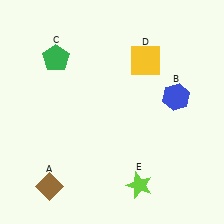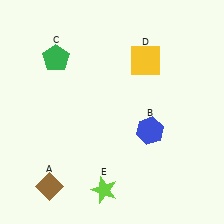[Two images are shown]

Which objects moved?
The objects that moved are: the blue hexagon (B), the lime star (E).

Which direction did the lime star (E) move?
The lime star (E) moved left.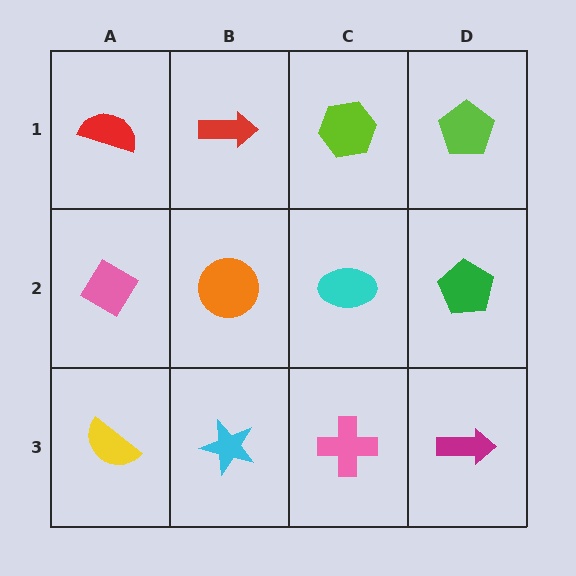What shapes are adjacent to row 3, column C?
A cyan ellipse (row 2, column C), a cyan star (row 3, column B), a magenta arrow (row 3, column D).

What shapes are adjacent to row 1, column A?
A pink diamond (row 2, column A), a red arrow (row 1, column B).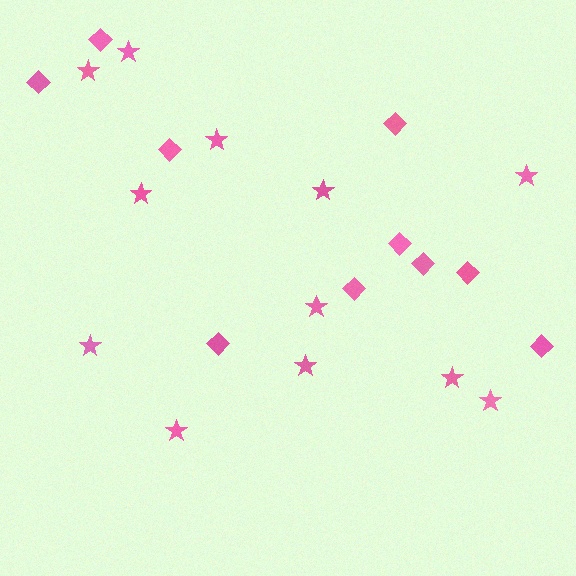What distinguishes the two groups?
There are 2 groups: one group of diamonds (10) and one group of stars (12).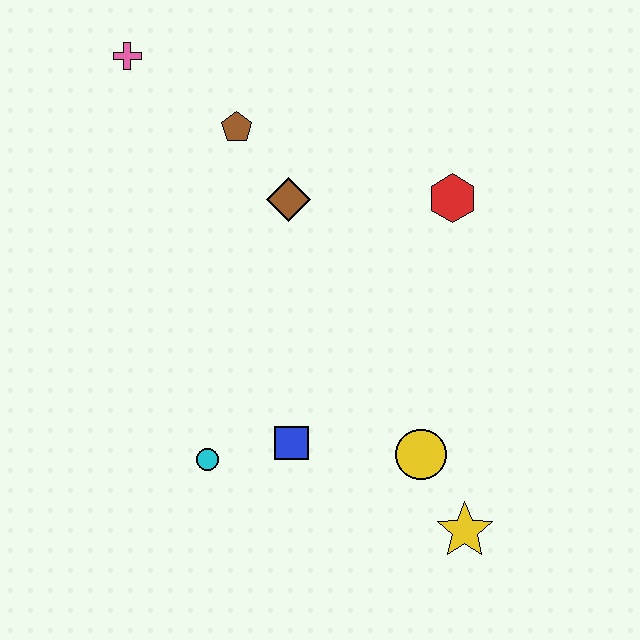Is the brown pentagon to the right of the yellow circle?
No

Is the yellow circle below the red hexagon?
Yes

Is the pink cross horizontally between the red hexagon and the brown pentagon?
No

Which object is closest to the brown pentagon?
The brown diamond is closest to the brown pentagon.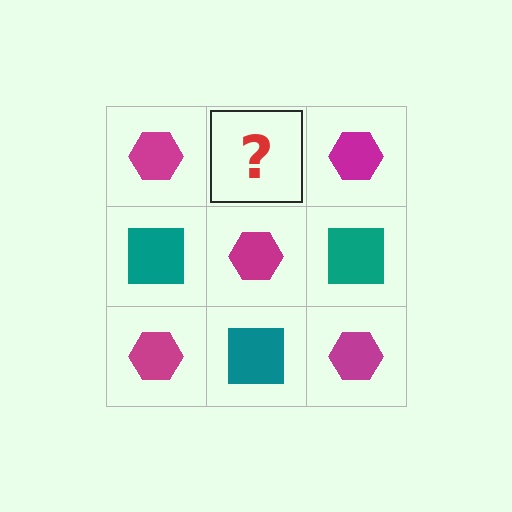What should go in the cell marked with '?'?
The missing cell should contain a teal square.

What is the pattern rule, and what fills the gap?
The rule is that it alternates magenta hexagon and teal square in a checkerboard pattern. The gap should be filled with a teal square.